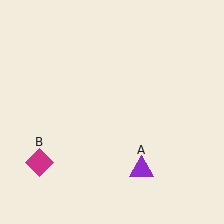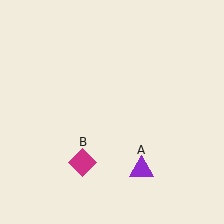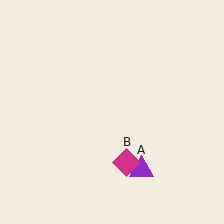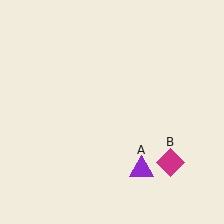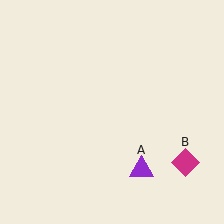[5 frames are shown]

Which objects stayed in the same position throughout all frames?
Purple triangle (object A) remained stationary.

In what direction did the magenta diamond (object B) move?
The magenta diamond (object B) moved right.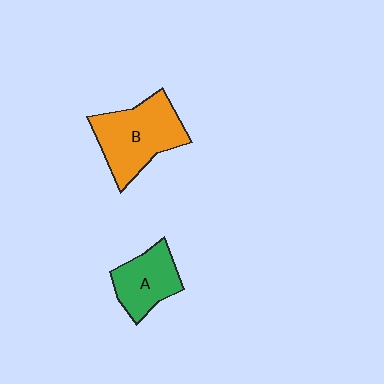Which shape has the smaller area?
Shape A (green).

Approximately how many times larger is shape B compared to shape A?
Approximately 1.5 times.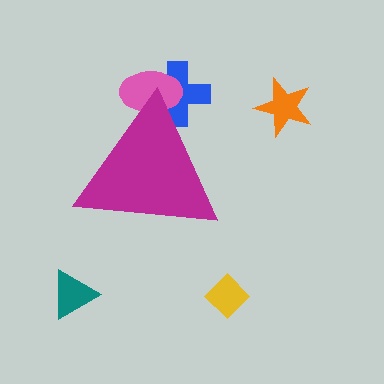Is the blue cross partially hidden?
Yes, the blue cross is partially hidden behind the magenta triangle.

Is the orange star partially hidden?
No, the orange star is fully visible.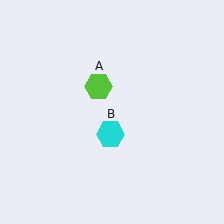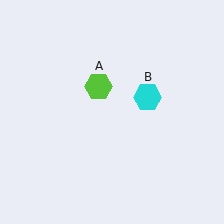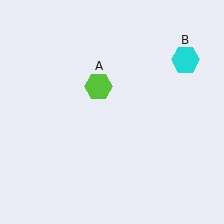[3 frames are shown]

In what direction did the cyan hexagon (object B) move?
The cyan hexagon (object B) moved up and to the right.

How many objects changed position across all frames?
1 object changed position: cyan hexagon (object B).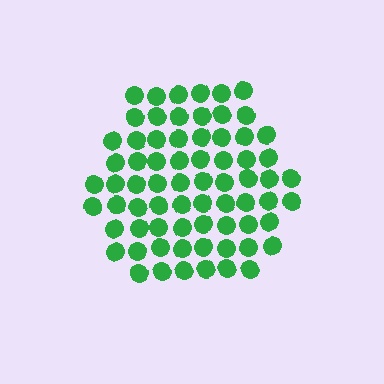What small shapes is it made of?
It is made of small circles.